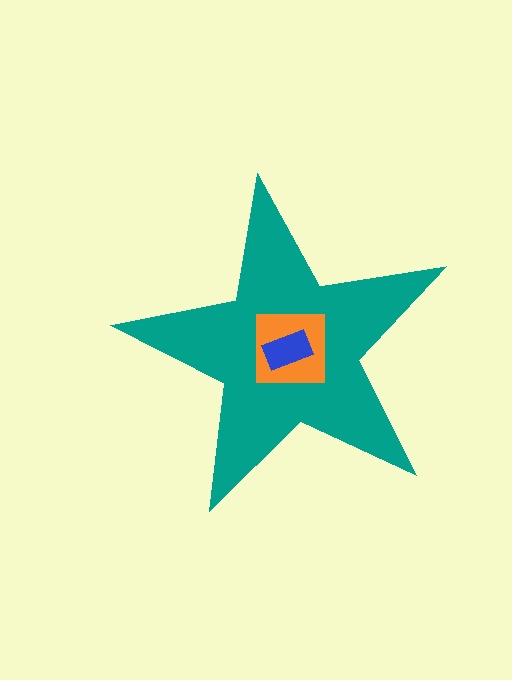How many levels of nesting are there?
3.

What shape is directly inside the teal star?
The orange square.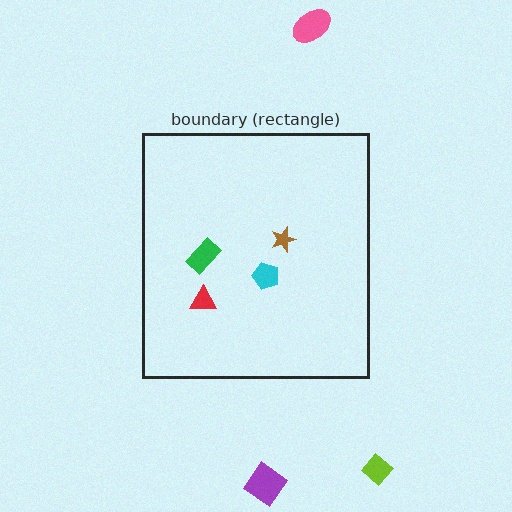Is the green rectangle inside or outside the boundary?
Inside.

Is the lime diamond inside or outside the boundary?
Outside.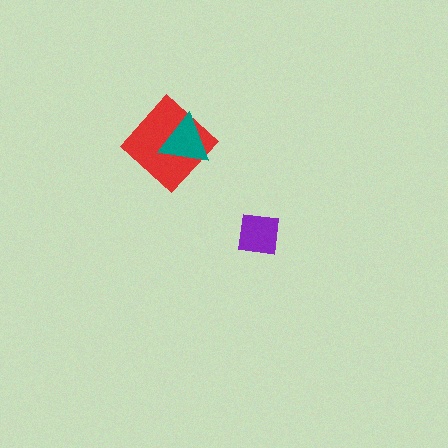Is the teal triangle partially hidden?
No, no other shape covers it.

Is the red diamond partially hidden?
Yes, it is partially covered by another shape.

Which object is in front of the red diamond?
The teal triangle is in front of the red diamond.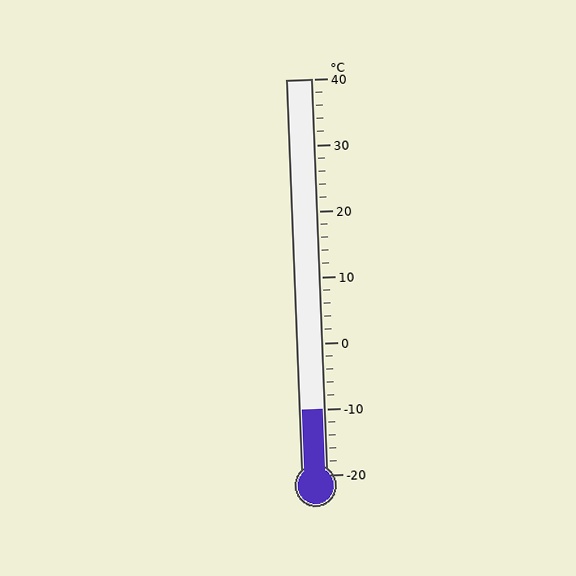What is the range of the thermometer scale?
The thermometer scale ranges from -20°C to 40°C.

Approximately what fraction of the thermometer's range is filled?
The thermometer is filled to approximately 15% of its range.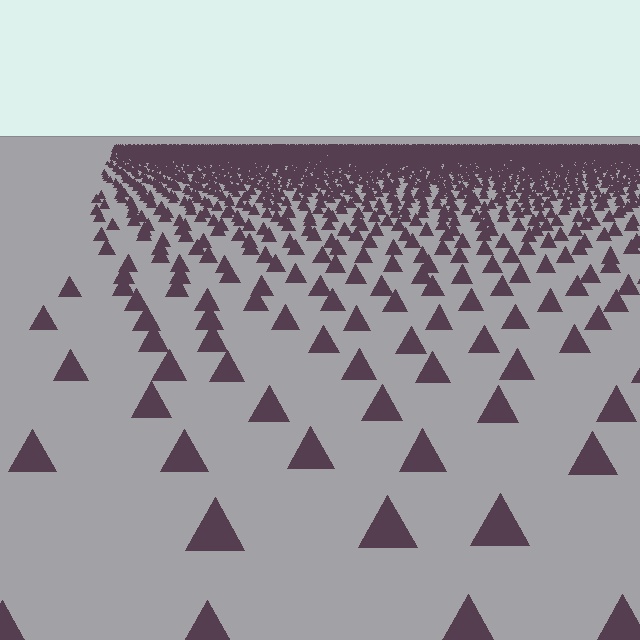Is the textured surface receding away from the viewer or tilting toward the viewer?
The surface is receding away from the viewer. Texture elements get smaller and denser toward the top.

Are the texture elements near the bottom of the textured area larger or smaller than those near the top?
Larger. Near the bottom, elements are closer to the viewer and appear at a bigger on-screen size.